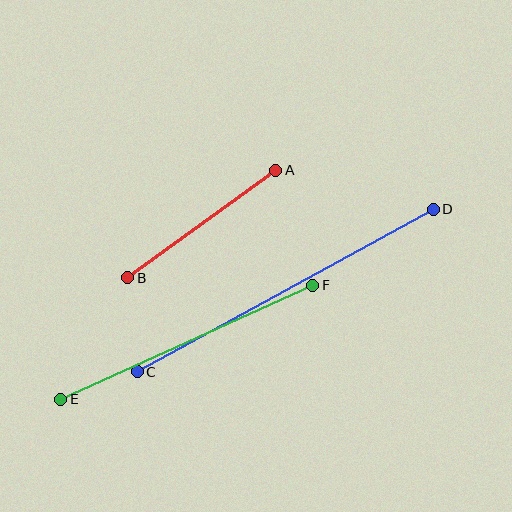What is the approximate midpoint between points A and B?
The midpoint is at approximately (202, 224) pixels.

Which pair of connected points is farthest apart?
Points C and D are farthest apart.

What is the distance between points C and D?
The distance is approximately 338 pixels.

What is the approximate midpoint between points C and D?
The midpoint is at approximately (285, 290) pixels.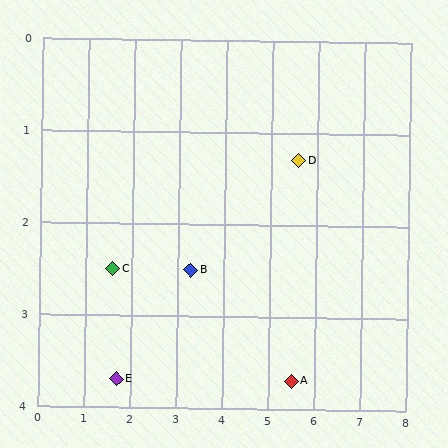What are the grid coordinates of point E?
Point E is at approximately (1.7, 3.7).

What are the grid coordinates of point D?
Point D is at approximately (5.6, 1.3).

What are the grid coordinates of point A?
Point A is at approximately (5.5, 3.7).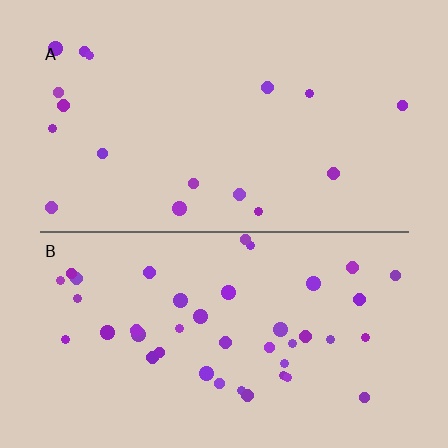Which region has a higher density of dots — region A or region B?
B (the bottom).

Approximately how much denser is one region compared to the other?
Approximately 2.5× — region B over region A.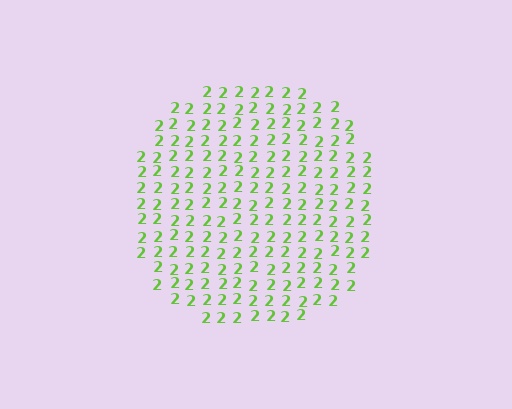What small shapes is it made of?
It is made of small digit 2's.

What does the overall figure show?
The overall figure shows a circle.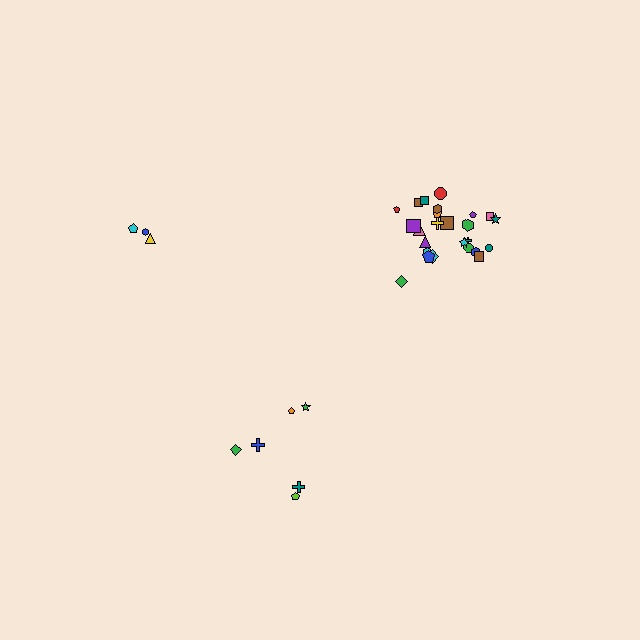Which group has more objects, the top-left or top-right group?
The top-right group.